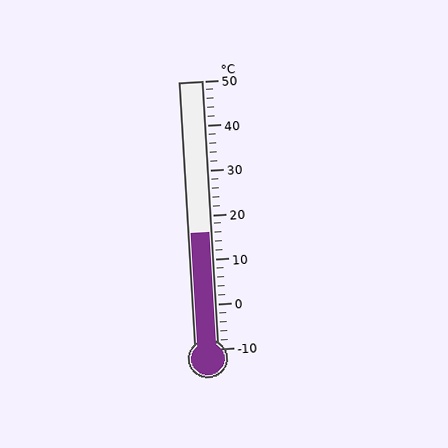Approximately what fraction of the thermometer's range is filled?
The thermometer is filled to approximately 45% of its range.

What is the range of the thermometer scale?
The thermometer scale ranges from -10°C to 50°C.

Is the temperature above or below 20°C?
The temperature is below 20°C.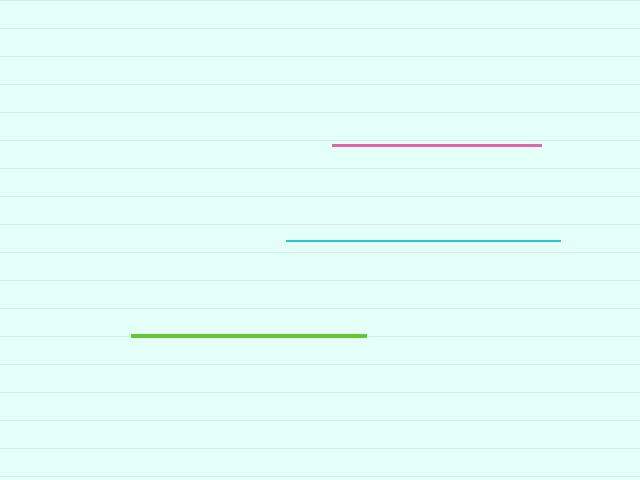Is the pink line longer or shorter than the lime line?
The lime line is longer than the pink line.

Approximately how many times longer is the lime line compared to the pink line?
The lime line is approximately 1.1 times the length of the pink line.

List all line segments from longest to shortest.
From longest to shortest: cyan, lime, pink.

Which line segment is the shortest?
The pink line is the shortest at approximately 209 pixels.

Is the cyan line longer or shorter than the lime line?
The cyan line is longer than the lime line.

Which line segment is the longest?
The cyan line is the longest at approximately 274 pixels.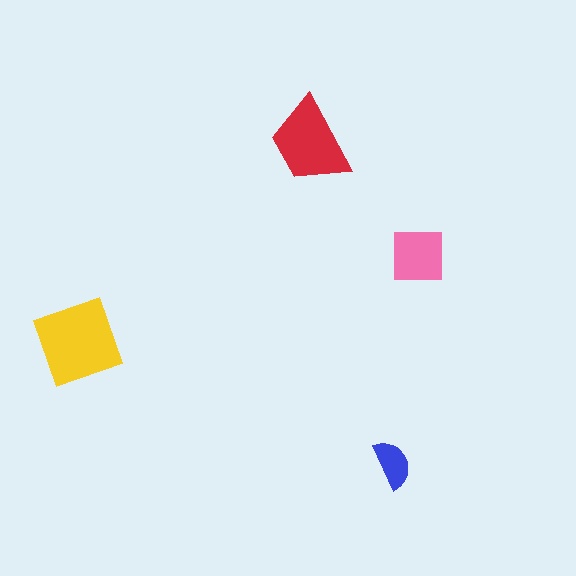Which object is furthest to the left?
The yellow diamond is leftmost.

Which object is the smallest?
The blue semicircle.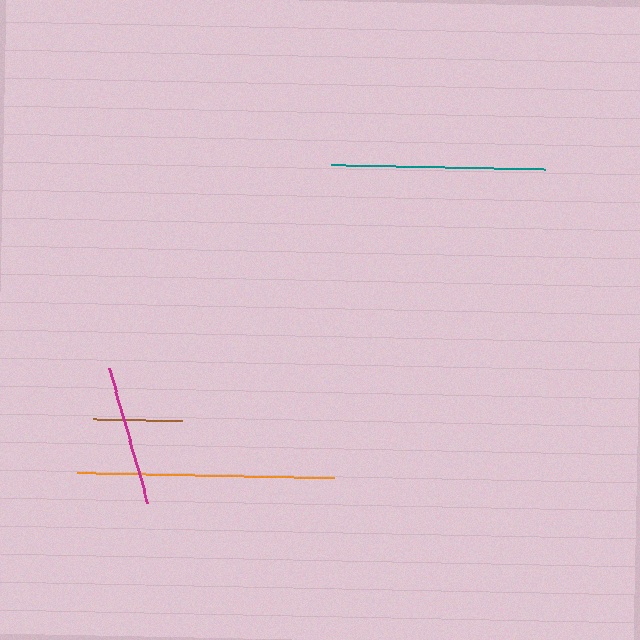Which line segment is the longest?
The orange line is the longest at approximately 256 pixels.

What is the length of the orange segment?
The orange segment is approximately 256 pixels long.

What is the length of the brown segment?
The brown segment is approximately 89 pixels long.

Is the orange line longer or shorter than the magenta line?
The orange line is longer than the magenta line.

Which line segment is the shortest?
The brown line is the shortest at approximately 89 pixels.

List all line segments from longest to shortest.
From longest to shortest: orange, teal, magenta, brown.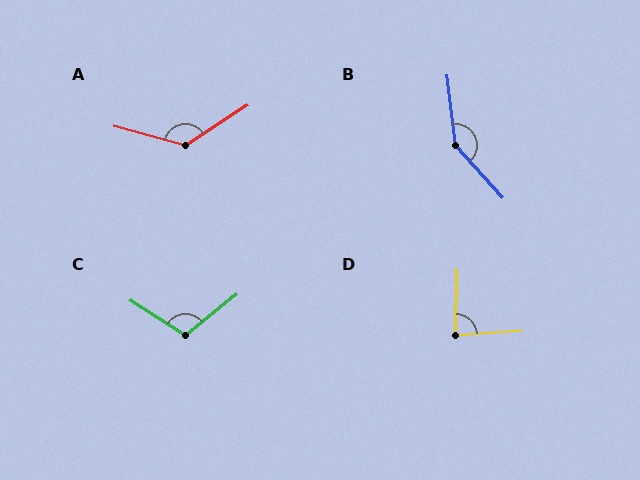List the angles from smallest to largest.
D (85°), C (108°), A (132°), B (145°).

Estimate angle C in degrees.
Approximately 108 degrees.